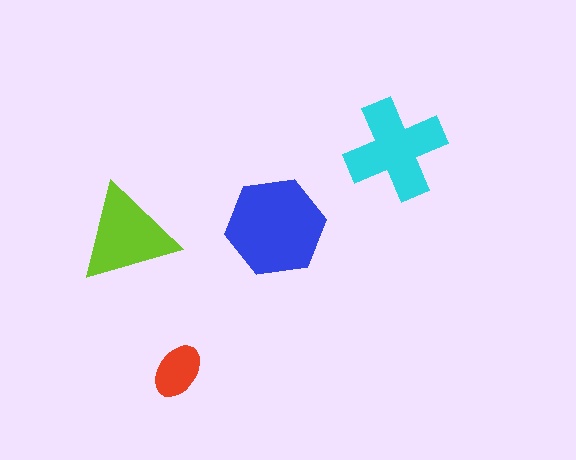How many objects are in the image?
There are 4 objects in the image.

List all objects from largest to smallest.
The blue hexagon, the cyan cross, the lime triangle, the red ellipse.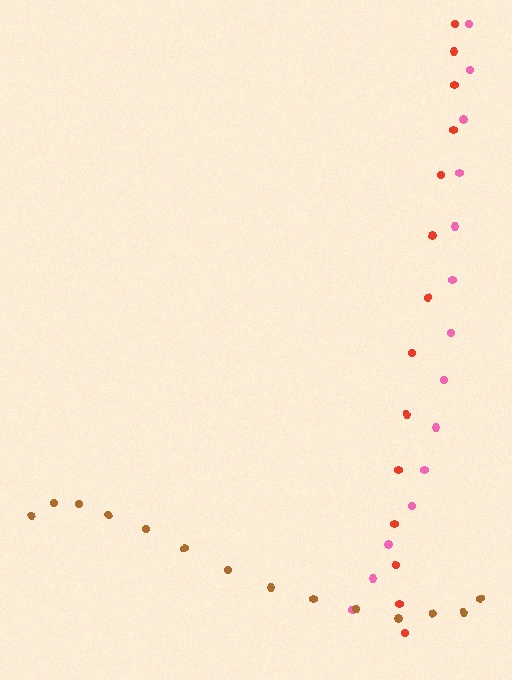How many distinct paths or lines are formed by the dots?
There are 3 distinct paths.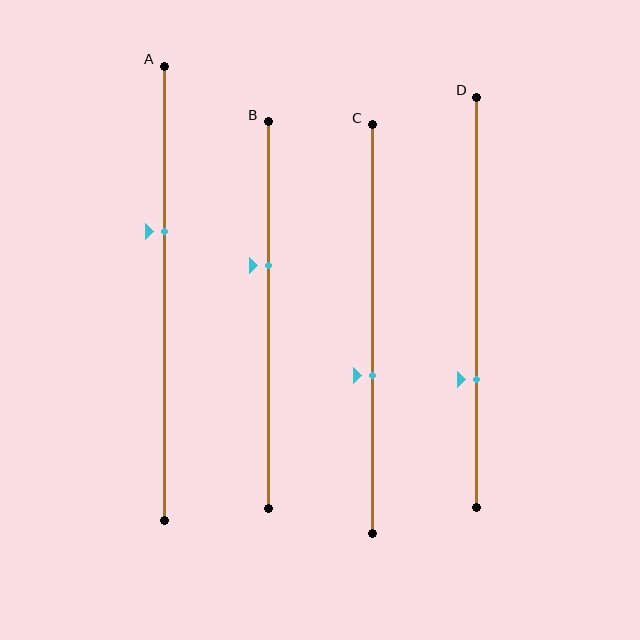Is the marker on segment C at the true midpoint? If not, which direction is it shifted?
No, the marker on segment C is shifted downward by about 12% of the segment length.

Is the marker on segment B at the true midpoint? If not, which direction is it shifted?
No, the marker on segment B is shifted upward by about 13% of the segment length.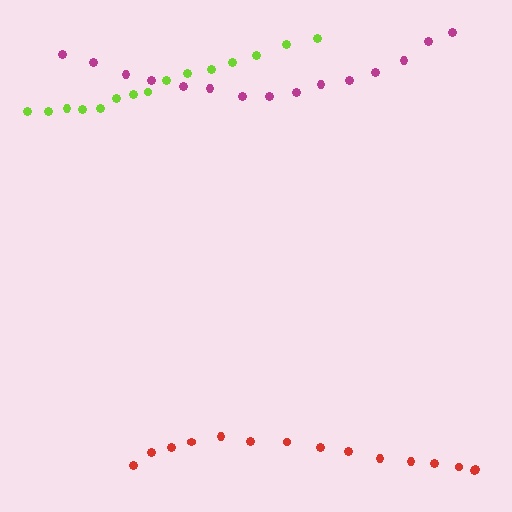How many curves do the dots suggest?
There are 3 distinct paths.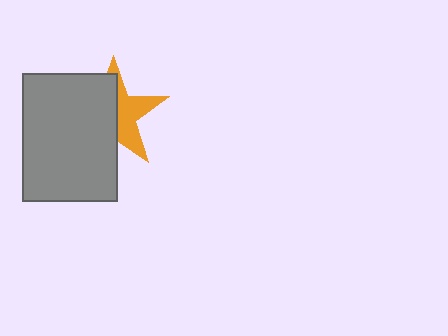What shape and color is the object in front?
The object in front is a gray rectangle.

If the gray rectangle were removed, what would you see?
You would see the complete orange star.